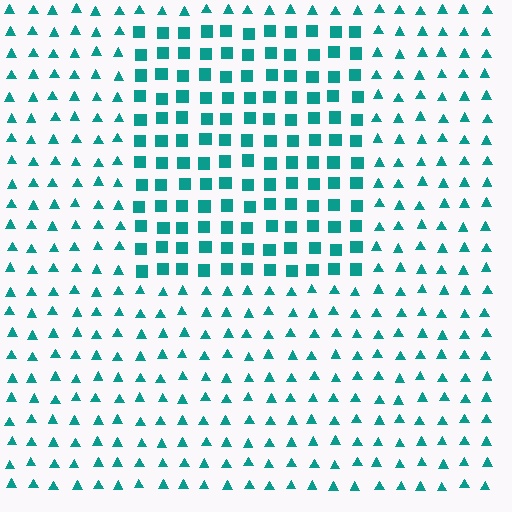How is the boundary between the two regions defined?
The boundary is defined by a change in element shape: squares inside vs. triangles outside. All elements share the same color and spacing.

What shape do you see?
I see a rectangle.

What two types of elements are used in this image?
The image uses squares inside the rectangle region and triangles outside it.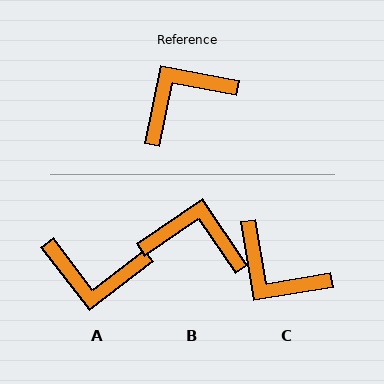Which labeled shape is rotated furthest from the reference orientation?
A, about 139 degrees away.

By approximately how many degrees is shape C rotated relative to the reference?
Approximately 111 degrees counter-clockwise.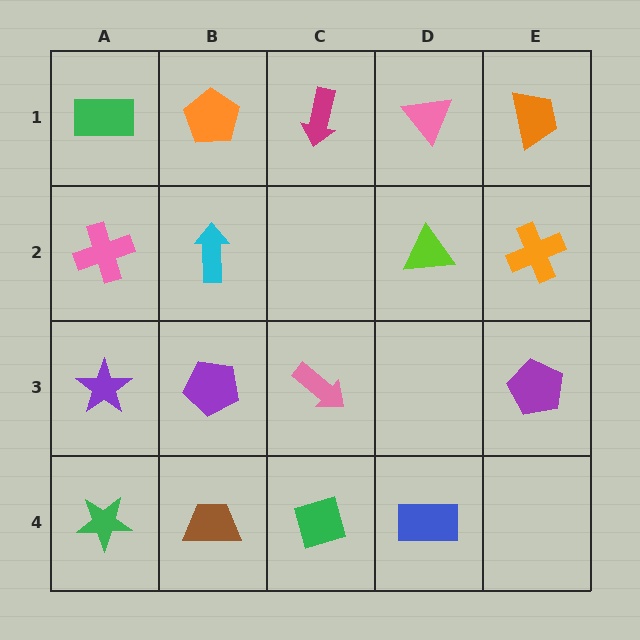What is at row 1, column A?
A green rectangle.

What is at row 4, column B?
A brown trapezoid.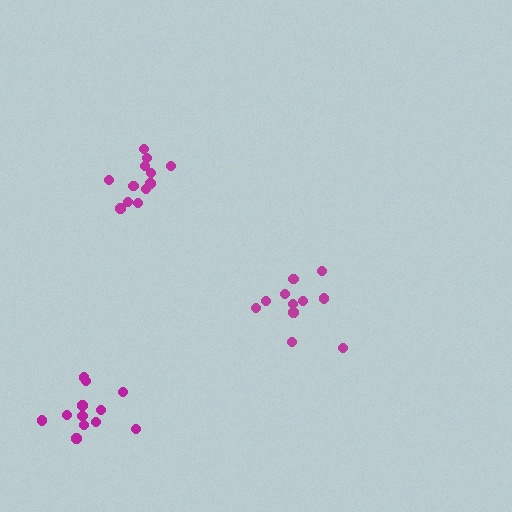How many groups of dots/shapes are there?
There are 3 groups.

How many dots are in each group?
Group 1: 12 dots, Group 2: 11 dots, Group 3: 12 dots (35 total).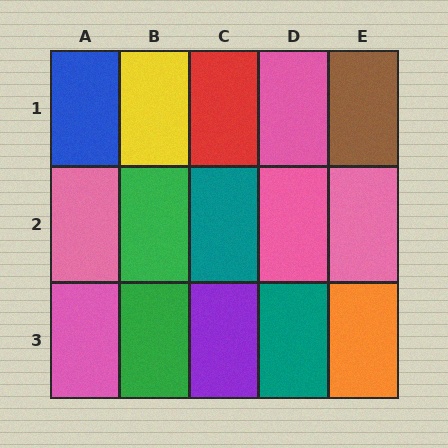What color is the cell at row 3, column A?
Pink.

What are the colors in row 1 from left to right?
Blue, yellow, red, pink, brown.